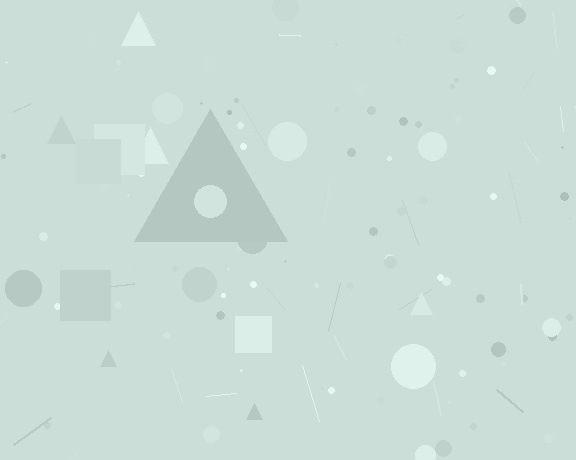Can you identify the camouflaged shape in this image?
The camouflaged shape is a triangle.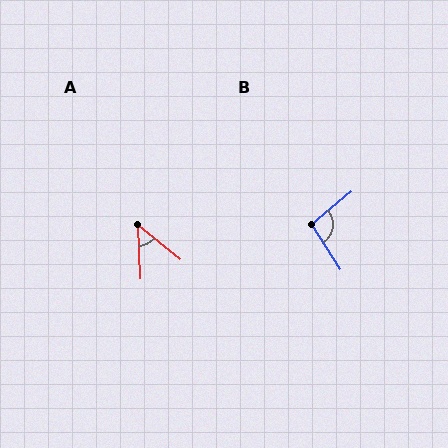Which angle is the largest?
B, at approximately 97 degrees.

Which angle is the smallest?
A, at approximately 49 degrees.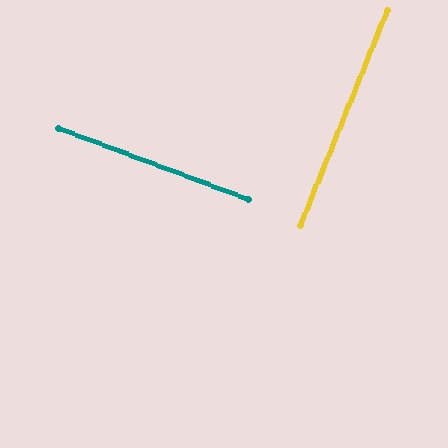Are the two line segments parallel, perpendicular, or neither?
Perpendicular — they meet at approximately 89°.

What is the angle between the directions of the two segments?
Approximately 89 degrees.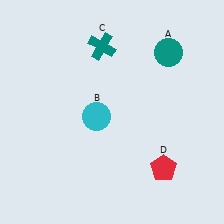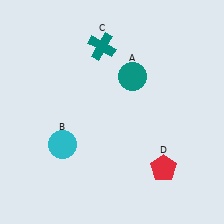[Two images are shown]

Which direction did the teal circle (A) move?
The teal circle (A) moved left.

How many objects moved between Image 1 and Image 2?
2 objects moved between the two images.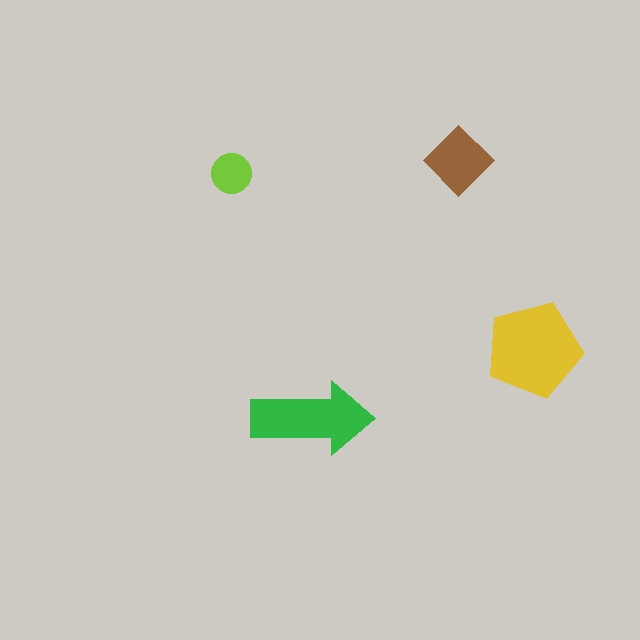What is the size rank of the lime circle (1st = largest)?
4th.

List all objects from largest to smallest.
The yellow pentagon, the green arrow, the brown diamond, the lime circle.